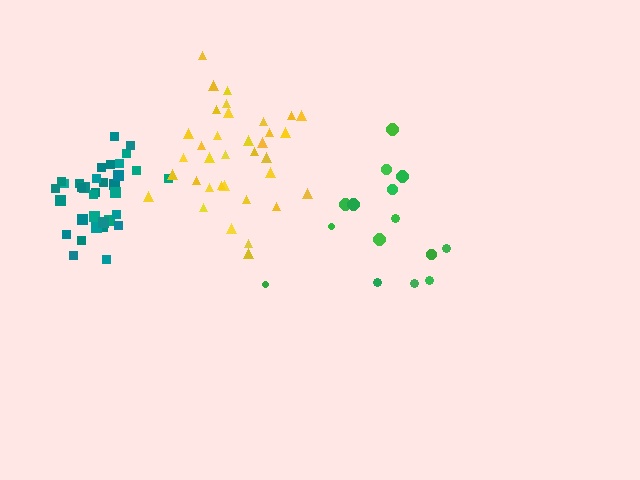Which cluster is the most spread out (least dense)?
Green.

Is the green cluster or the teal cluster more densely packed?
Teal.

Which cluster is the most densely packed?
Teal.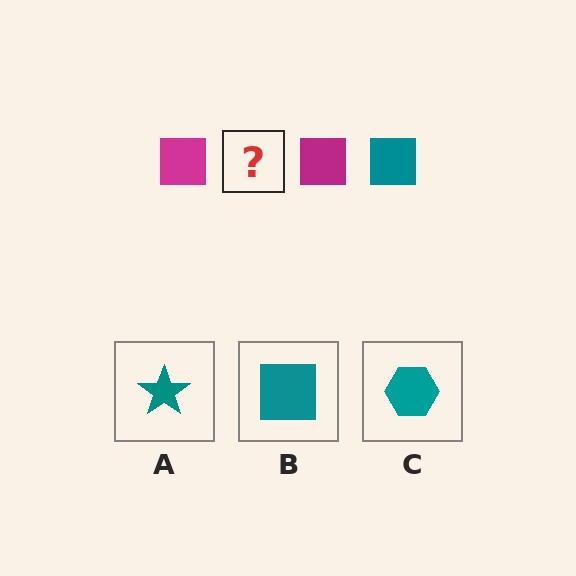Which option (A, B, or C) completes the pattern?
B.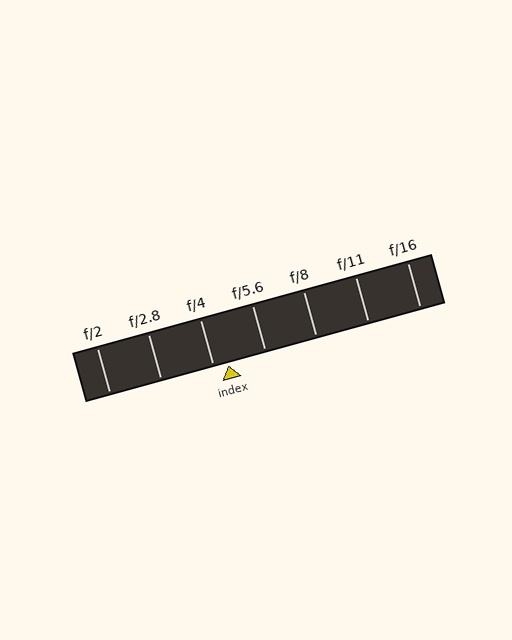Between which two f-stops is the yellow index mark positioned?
The index mark is between f/4 and f/5.6.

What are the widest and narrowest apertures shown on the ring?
The widest aperture shown is f/2 and the narrowest is f/16.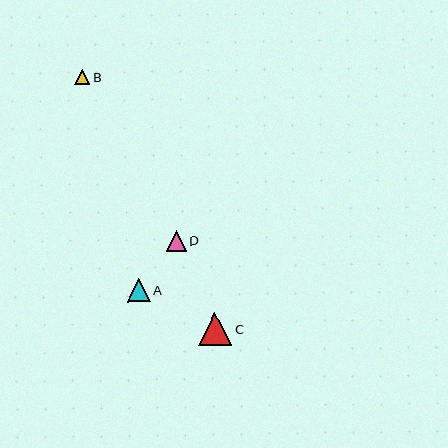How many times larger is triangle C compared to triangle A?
Triangle C is approximately 1.4 times the size of triangle A.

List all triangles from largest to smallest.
From largest to smallest: C, A, D, B.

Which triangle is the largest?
Triangle C is the largest with a size of approximately 33 pixels.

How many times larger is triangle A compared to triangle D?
Triangle A is approximately 1.1 times the size of triangle D.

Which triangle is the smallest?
Triangle B is the smallest with a size of approximately 15 pixels.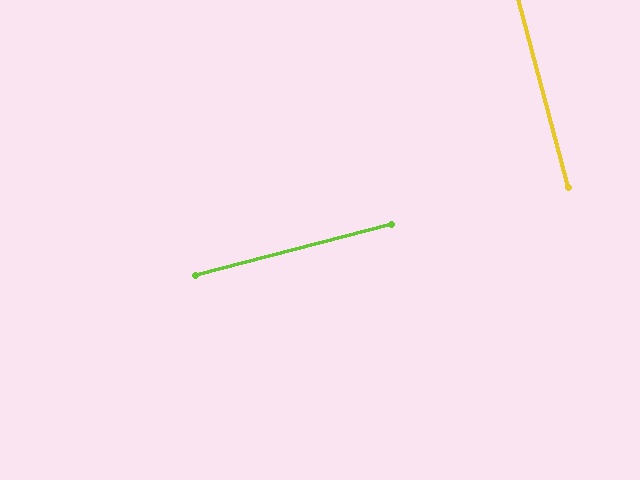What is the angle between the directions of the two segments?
Approximately 90 degrees.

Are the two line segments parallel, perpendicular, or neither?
Perpendicular — they meet at approximately 90°.